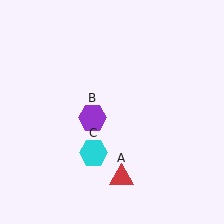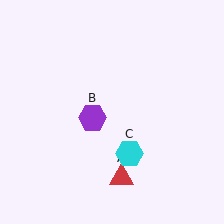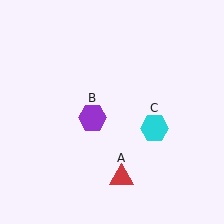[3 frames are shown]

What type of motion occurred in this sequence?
The cyan hexagon (object C) rotated counterclockwise around the center of the scene.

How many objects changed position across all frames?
1 object changed position: cyan hexagon (object C).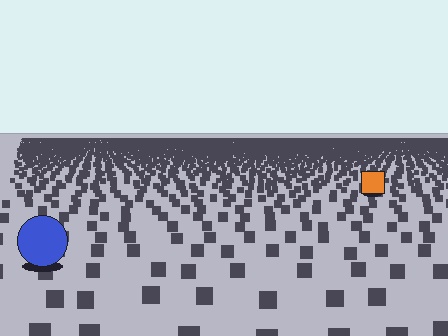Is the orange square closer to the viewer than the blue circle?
No. The blue circle is closer — you can tell from the texture gradient: the ground texture is coarser near it.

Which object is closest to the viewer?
The blue circle is closest. The texture marks near it are larger and more spread out.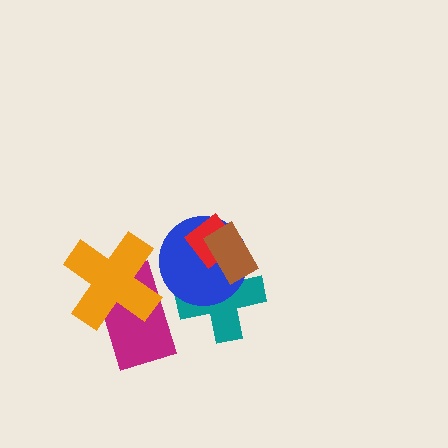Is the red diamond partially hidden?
Yes, it is partially covered by another shape.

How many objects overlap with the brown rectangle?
3 objects overlap with the brown rectangle.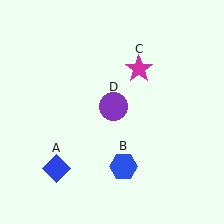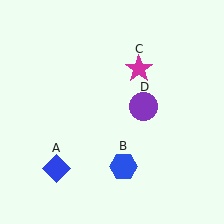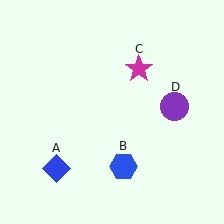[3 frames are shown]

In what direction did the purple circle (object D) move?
The purple circle (object D) moved right.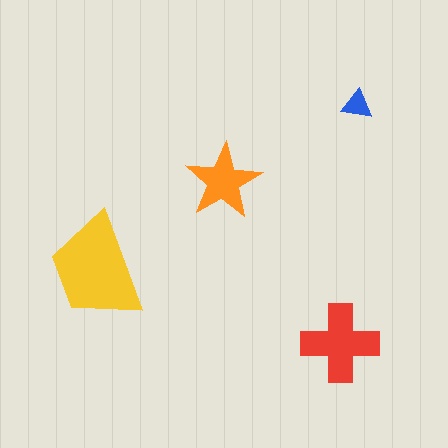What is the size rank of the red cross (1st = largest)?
2nd.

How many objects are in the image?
There are 4 objects in the image.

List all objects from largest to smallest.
The yellow trapezoid, the red cross, the orange star, the blue triangle.